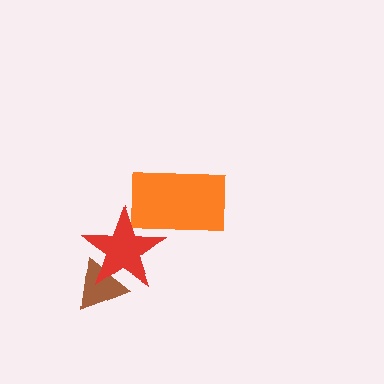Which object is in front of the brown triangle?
The red star is in front of the brown triangle.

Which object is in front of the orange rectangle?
The red star is in front of the orange rectangle.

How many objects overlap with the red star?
2 objects overlap with the red star.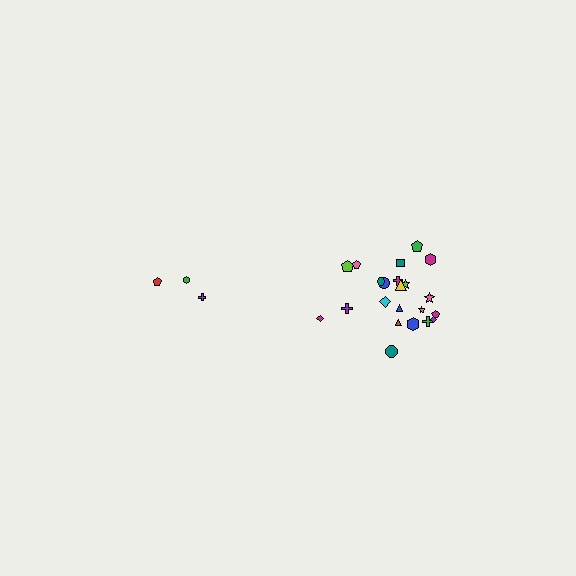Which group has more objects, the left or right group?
The right group.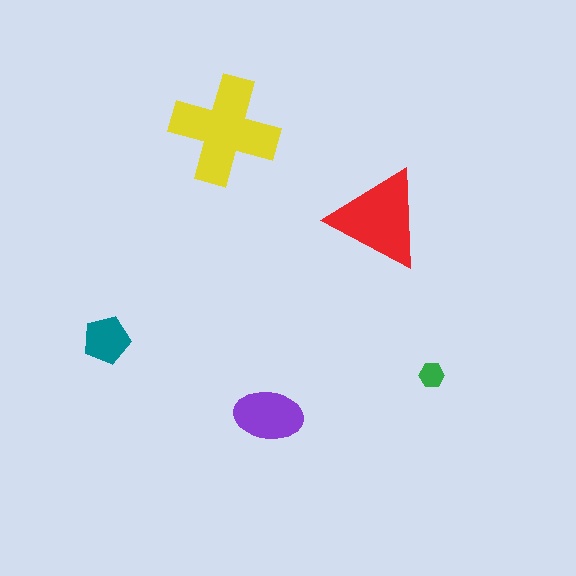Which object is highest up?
The yellow cross is topmost.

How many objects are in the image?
There are 5 objects in the image.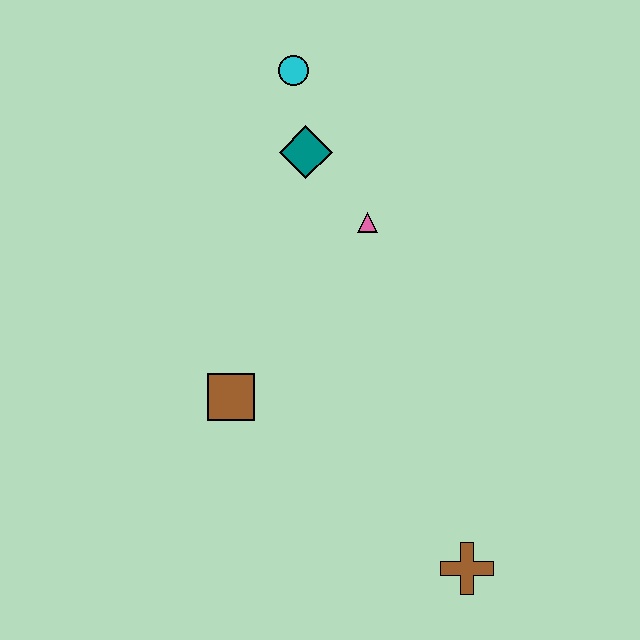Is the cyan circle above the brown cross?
Yes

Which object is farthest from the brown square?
The cyan circle is farthest from the brown square.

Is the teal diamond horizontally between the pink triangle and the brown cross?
No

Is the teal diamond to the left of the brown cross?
Yes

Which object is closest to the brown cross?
The brown square is closest to the brown cross.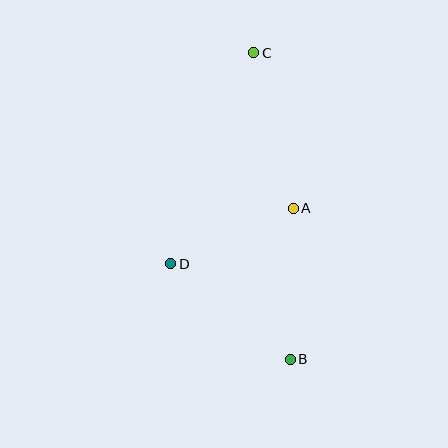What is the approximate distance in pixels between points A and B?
The distance between A and B is approximately 151 pixels.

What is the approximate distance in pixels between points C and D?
The distance between C and D is approximately 227 pixels.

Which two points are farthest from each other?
Points B and C are farthest from each other.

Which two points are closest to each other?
Points A and D are closest to each other.